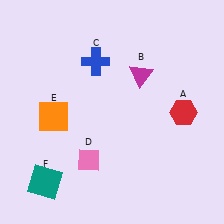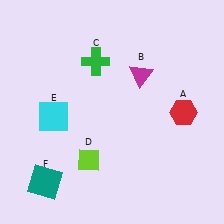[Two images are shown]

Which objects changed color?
C changed from blue to green. D changed from pink to lime. E changed from orange to cyan.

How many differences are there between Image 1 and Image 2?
There are 3 differences between the two images.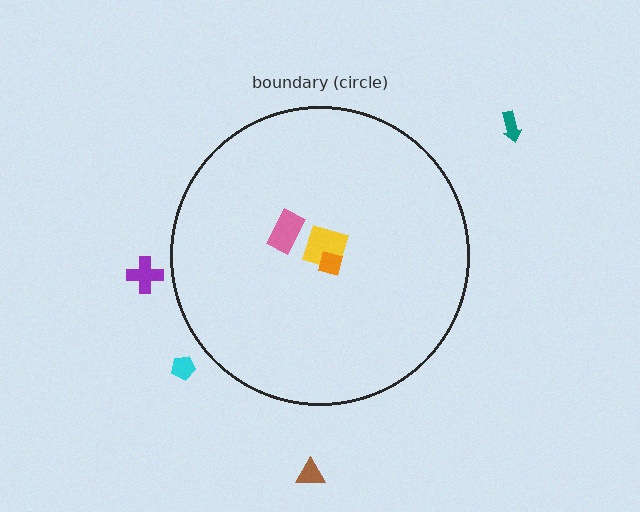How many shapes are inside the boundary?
3 inside, 4 outside.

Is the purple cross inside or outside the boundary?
Outside.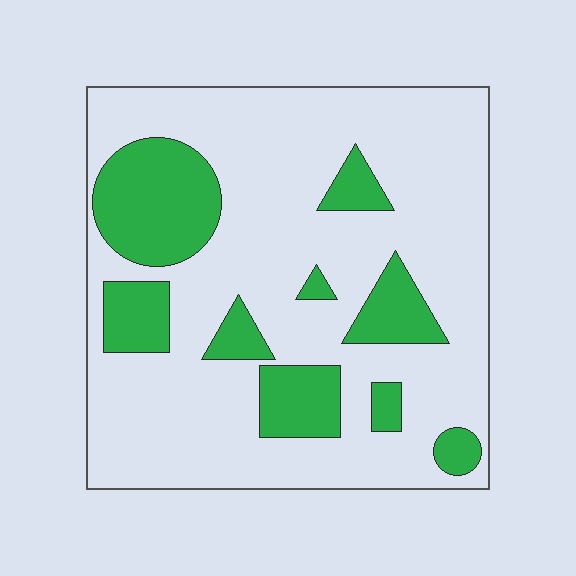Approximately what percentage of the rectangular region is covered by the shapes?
Approximately 25%.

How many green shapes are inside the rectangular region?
9.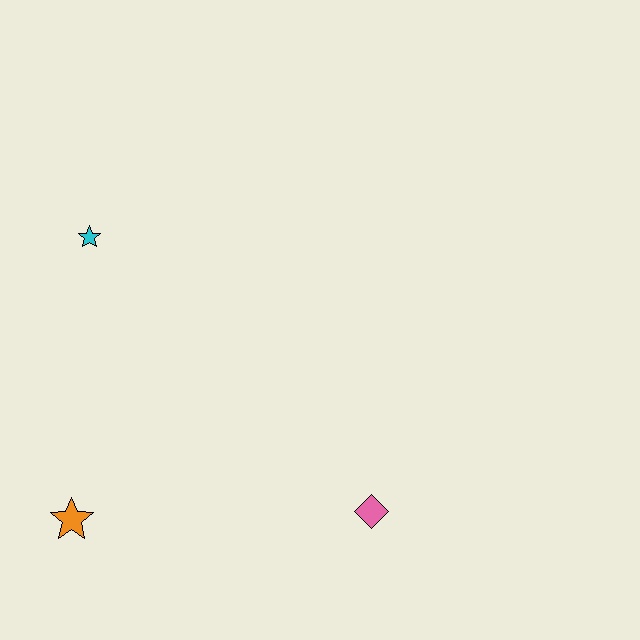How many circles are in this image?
There are no circles.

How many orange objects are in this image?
There is 1 orange object.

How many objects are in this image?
There are 3 objects.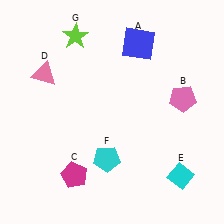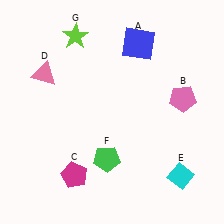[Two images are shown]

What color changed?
The pentagon (F) changed from cyan in Image 1 to green in Image 2.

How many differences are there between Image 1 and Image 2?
There is 1 difference between the two images.